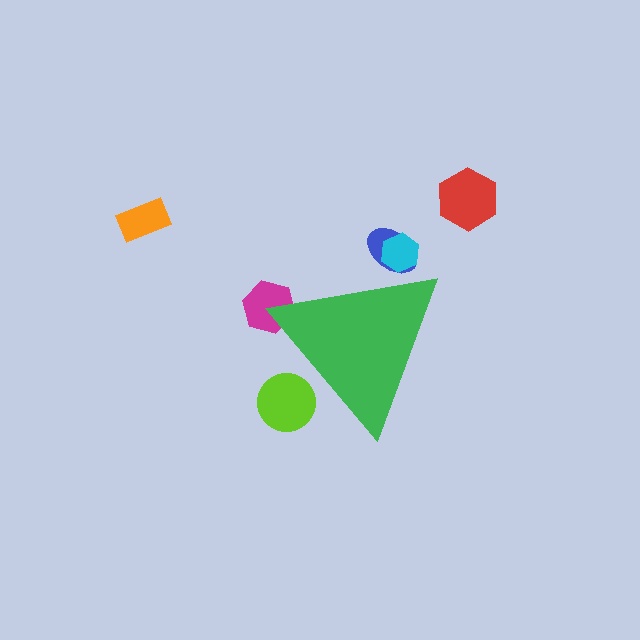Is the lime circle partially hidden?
Yes, the lime circle is partially hidden behind the green triangle.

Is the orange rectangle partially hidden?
No, the orange rectangle is fully visible.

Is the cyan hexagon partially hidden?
Yes, the cyan hexagon is partially hidden behind the green triangle.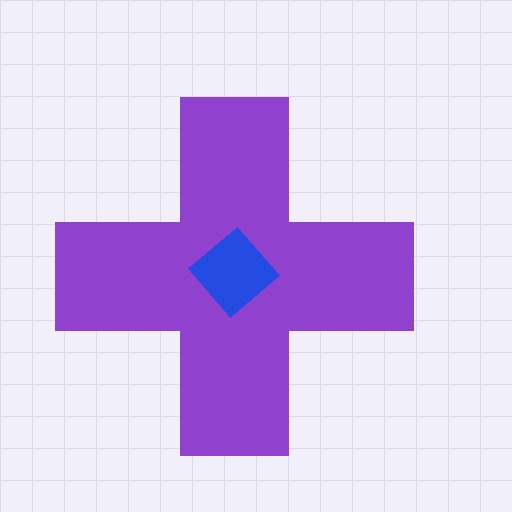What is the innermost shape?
The blue diamond.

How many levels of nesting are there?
2.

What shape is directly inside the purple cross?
The blue diamond.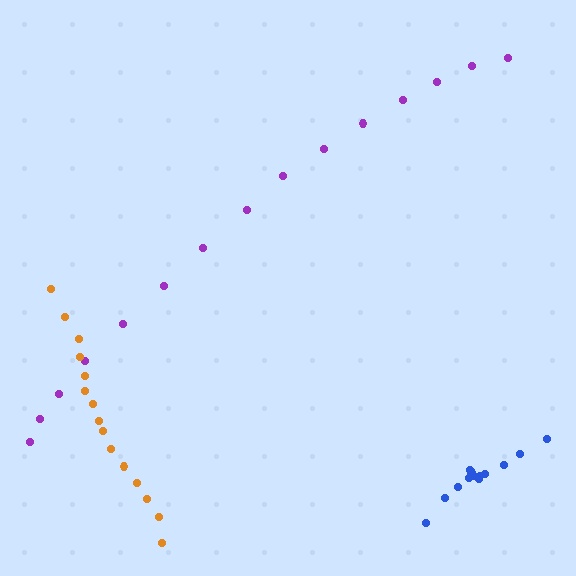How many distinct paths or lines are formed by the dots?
There are 3 distinct paths.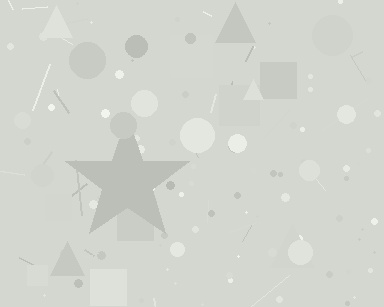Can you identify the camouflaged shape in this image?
The camouflaged shape is a star.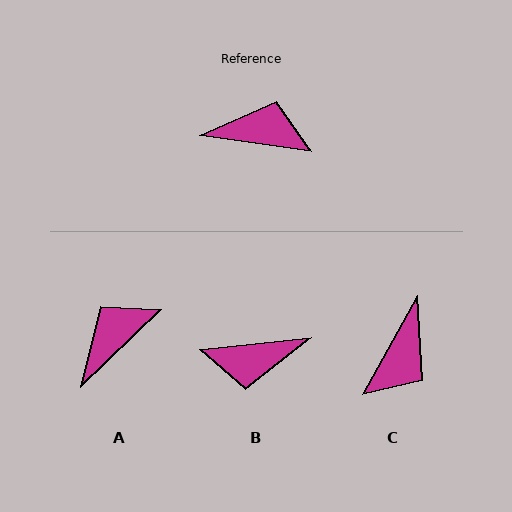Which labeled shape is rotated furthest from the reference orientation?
B, about 166 degrees away.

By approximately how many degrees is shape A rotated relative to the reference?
Approximately 52 degrees counter-clockwise.